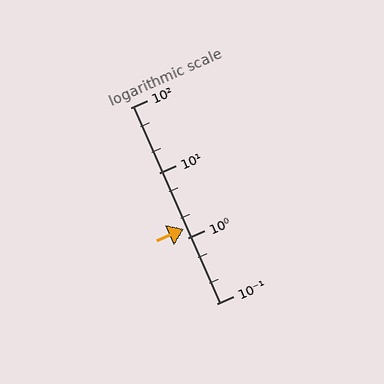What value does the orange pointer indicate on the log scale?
The pointer indicates approximately 1.4.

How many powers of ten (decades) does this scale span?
The scale spans 3 decades, from 0.1 to 100.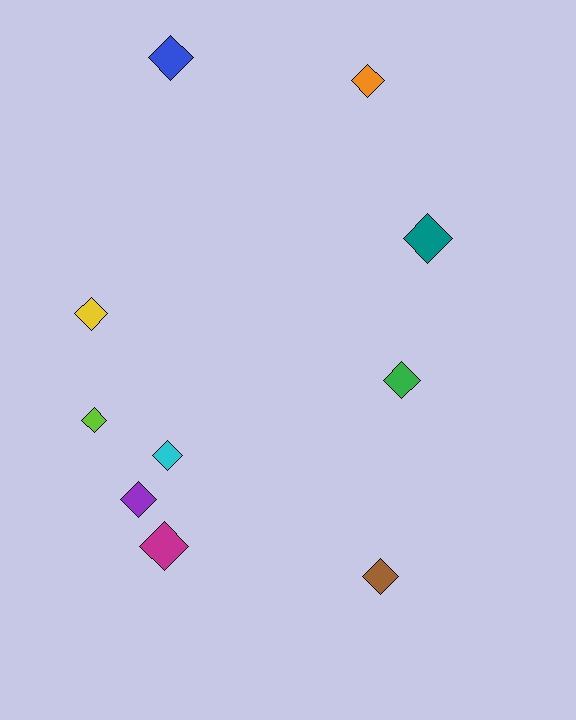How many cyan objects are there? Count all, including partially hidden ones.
There is 1 cyan object.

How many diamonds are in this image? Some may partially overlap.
There are 10 diamonds.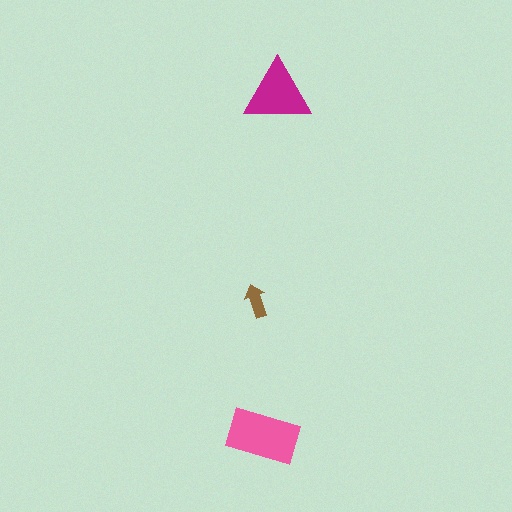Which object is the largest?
The pink rectangle.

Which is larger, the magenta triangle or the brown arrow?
The magenta triangle.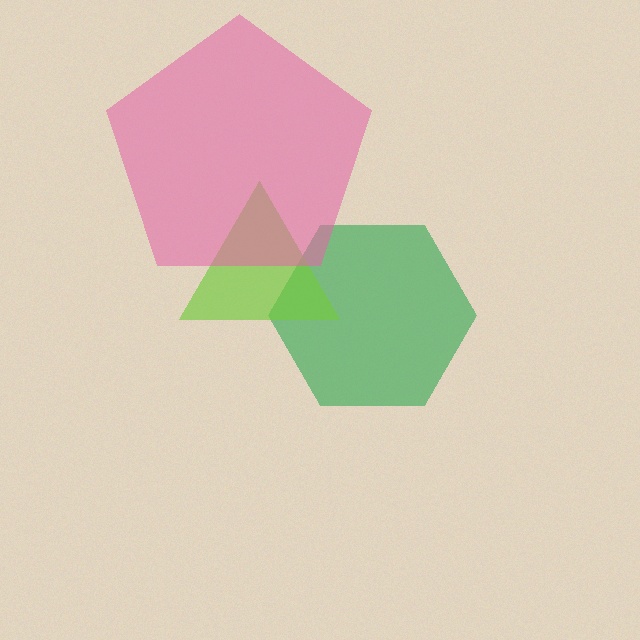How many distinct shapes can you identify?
There are 3 distinct shapes: a green hexagon, a lime triangle, a pink pentagon.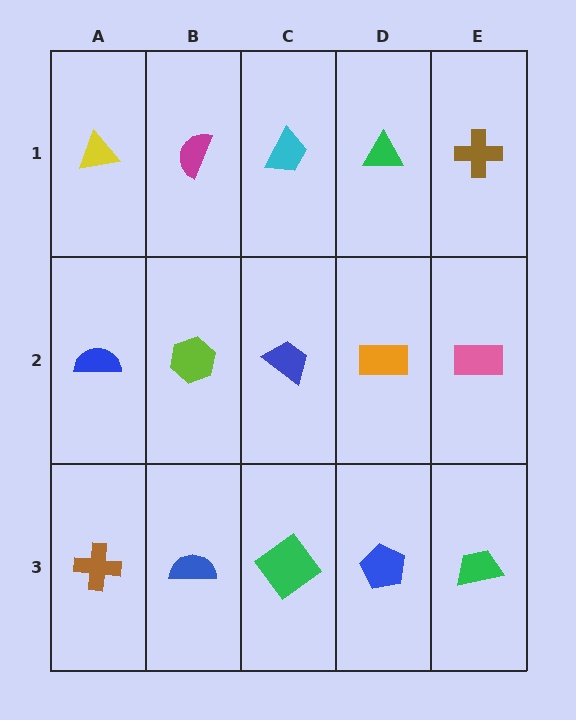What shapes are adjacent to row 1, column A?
A blue semicircle (row 2, column A), a magenta semicircle (row 1, column B).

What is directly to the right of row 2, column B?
A blue trapezoid.